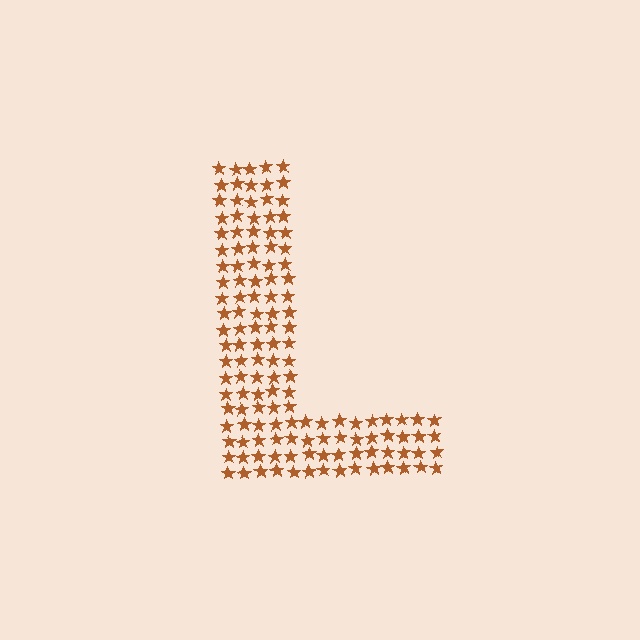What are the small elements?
The small elements are stars.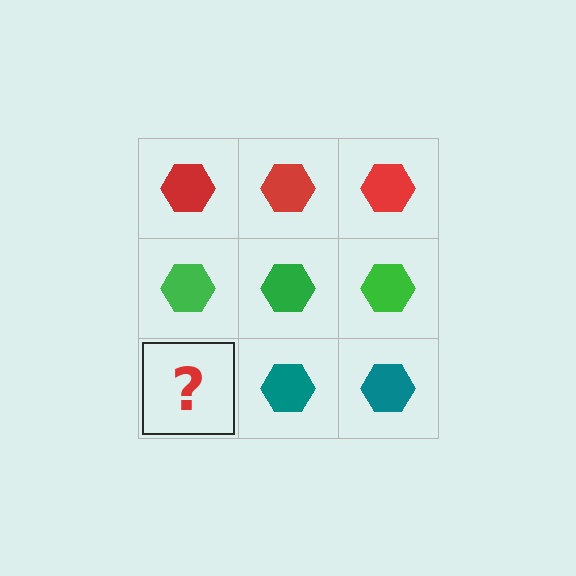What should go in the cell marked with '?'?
The missing cell should contain a teal hexagon.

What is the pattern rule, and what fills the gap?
The rule is that each row has a consistent color. The gap should be filled with a teal hexagon.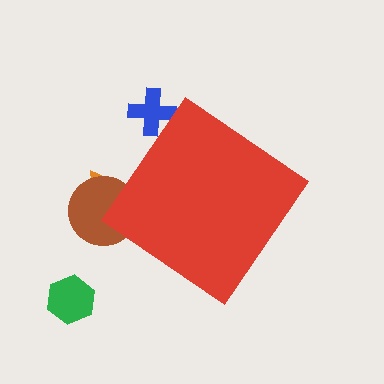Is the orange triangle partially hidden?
Yes, the orange triangle is partially hidden behind the red diamond.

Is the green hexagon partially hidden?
No, the green hexagon is fully visible.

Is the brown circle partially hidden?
Yes, the brown circle is partially hidden behind the red diamond.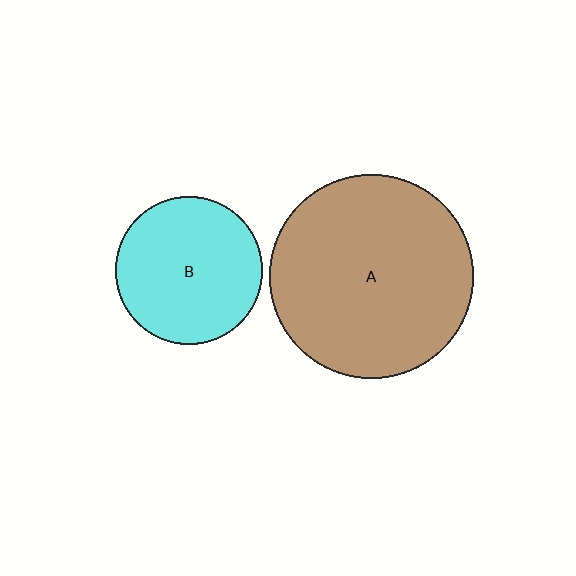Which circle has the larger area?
Circle A (brown).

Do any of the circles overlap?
No, none of the circles overlap.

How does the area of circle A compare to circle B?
Approximately 1.9 times.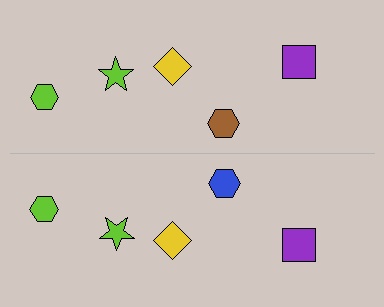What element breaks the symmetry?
The blue hexagon on the bottom side breaks the symmetry — its mirror counterpart is brown.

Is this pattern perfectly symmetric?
No, the pattern is not perfectly symmetric. The blue hexagon on the bottom side breaks the symmetry — its mirror counterpart is brown.